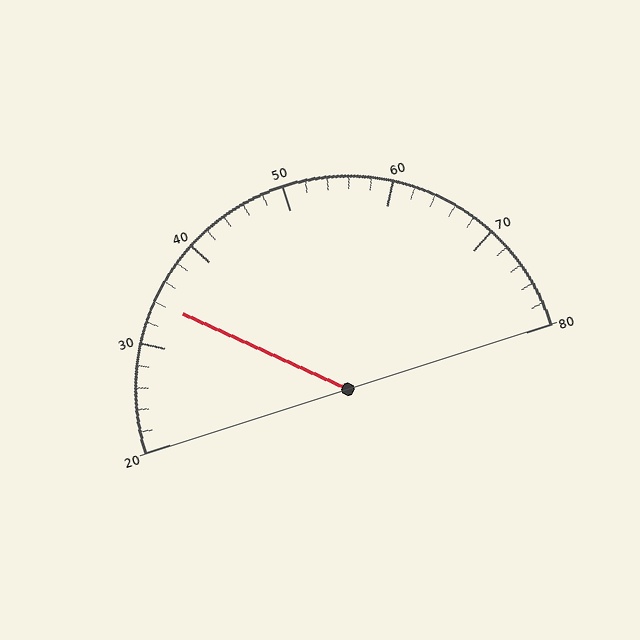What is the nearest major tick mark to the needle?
The nearest major tick mark is 30.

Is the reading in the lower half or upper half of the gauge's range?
The reading is in the lower half of the range (20 to 80).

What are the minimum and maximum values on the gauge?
The gauge ranges from 20 to 80.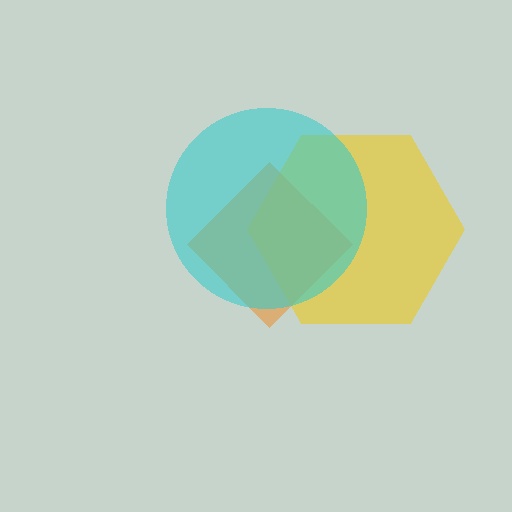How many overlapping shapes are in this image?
There are 3 overlapping shapes in the image.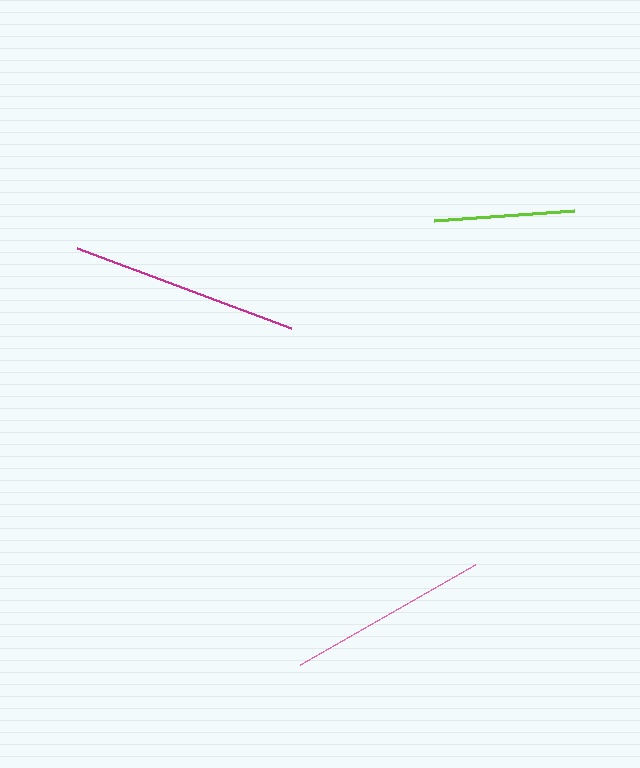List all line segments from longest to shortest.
From longest to shortest: magenta, pink, lime.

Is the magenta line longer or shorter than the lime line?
The magenta line is longer than the lime line.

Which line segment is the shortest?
The lime line is the shortest at approximately 141 pixels.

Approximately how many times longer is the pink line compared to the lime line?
The pink line is approximately 1.4 times the length of the lime line.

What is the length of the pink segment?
The pink segment is approximately 202 pixels long.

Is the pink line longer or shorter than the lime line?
The pink line is longer than the lime line.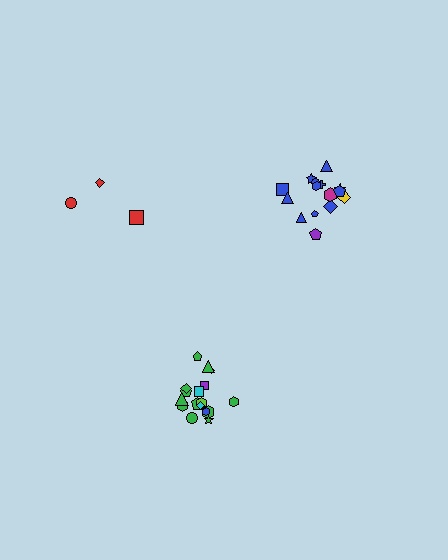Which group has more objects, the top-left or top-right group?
The top-right group.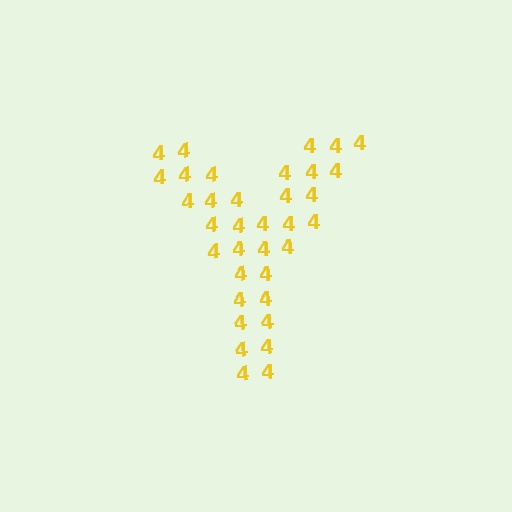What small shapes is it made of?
It is made of small digit 4's.